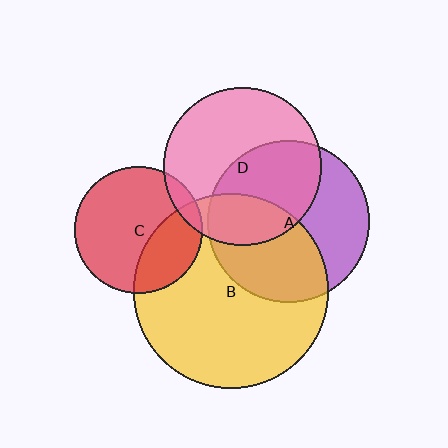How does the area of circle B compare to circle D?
Approximately 1.5 times.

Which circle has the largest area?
Circle B (yellow).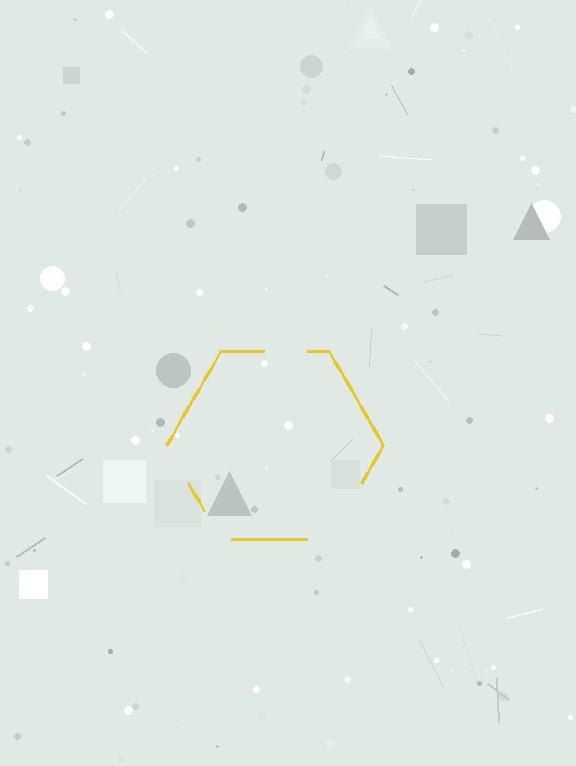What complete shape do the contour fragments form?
The contour fragments form a hexagon.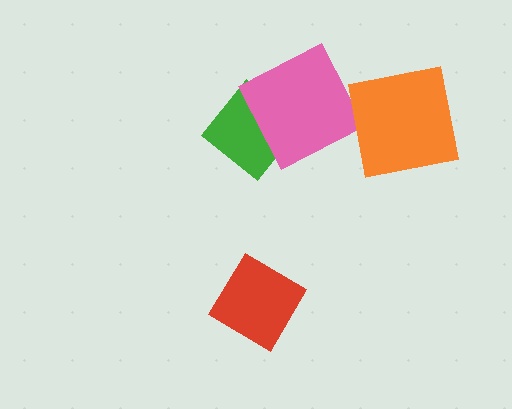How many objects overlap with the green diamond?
1 object overlaps with the green diamond.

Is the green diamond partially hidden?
Yes, it is partially covered by another shape.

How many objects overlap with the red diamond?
0 objects overlap with the red diamond.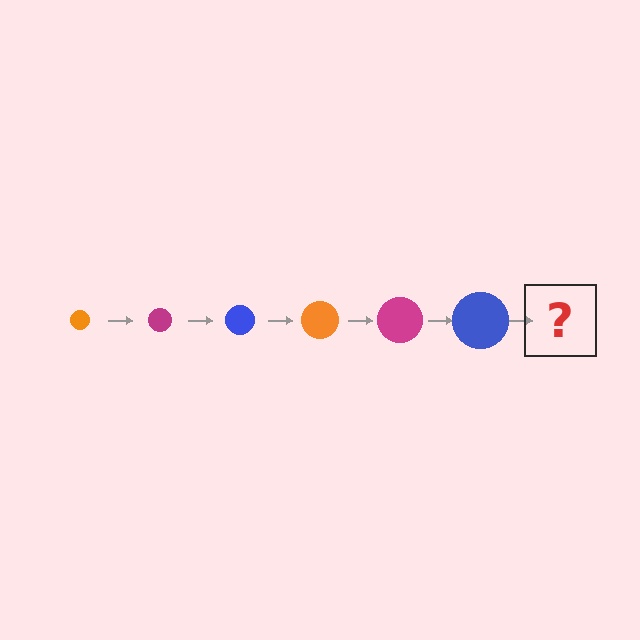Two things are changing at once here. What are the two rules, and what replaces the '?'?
The two rules are that the circle grows larger each step and the color cycles through orange, magenta, and blue. The '?' should be an orange circle, larger than the previous one.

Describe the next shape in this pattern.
It should be an orange circle, larger than the previous one.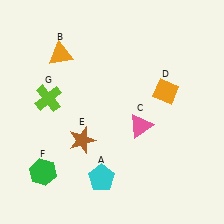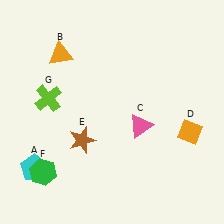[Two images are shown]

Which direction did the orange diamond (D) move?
The orange diamond (D) moved down.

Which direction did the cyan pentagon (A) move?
The cyan pentagon (A) moved left.